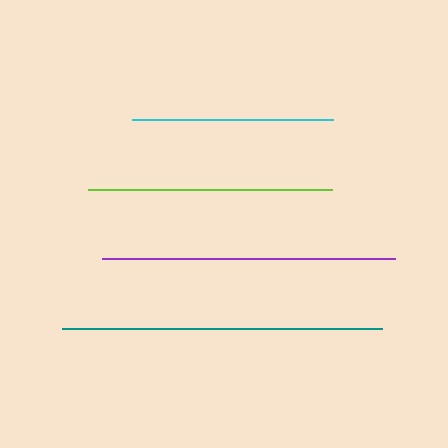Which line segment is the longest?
The teal line is the longest at approximately 320 pixels.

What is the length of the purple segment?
The purple segment is approximately 293 pixels long.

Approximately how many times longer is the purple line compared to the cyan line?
The purple line is approximately 1.5 times the length of the cyan line.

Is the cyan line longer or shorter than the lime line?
The lime line is longer than the cyan line.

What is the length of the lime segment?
The lime segment is approximately 244 pixels long.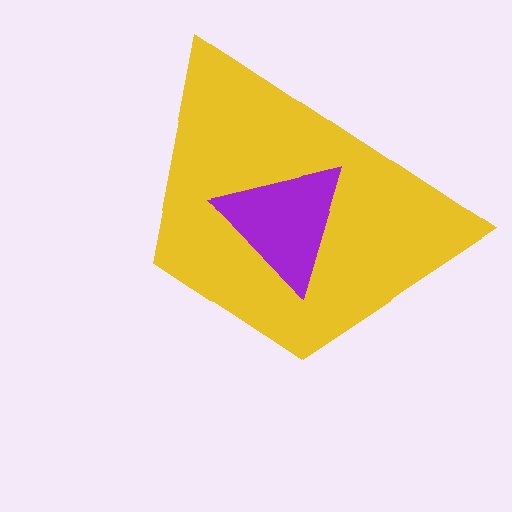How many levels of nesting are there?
2.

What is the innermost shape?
The purple triangle.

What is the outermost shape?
The yellow trapezoid.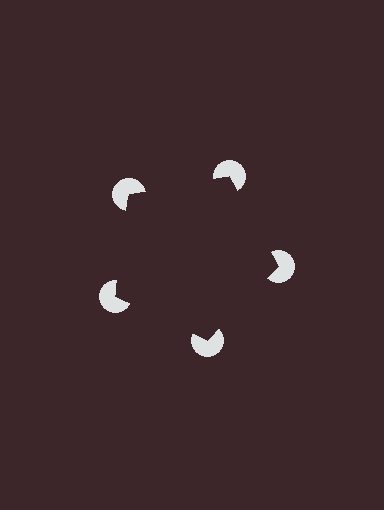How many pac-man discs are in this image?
There are 5 — one at each vertex of the illusory pentagon.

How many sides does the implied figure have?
5 sides.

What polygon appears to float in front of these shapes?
An illusory pentagon — its edges are inferred from the aligned wedge cuts in the pac-man discs, not physically drawn.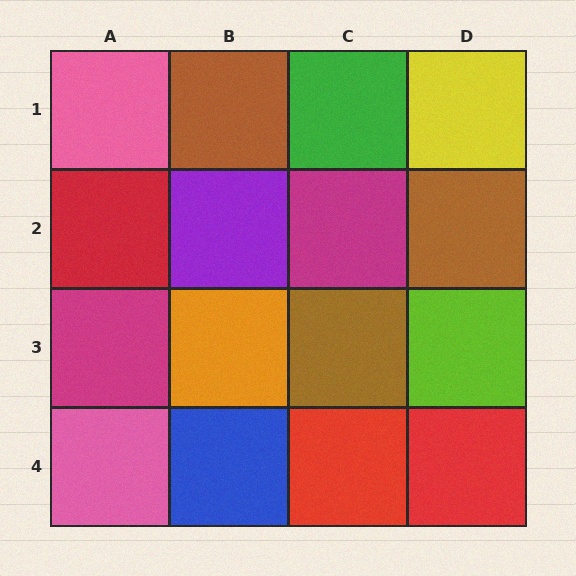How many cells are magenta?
2 cells are magenta.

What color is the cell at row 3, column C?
Brown.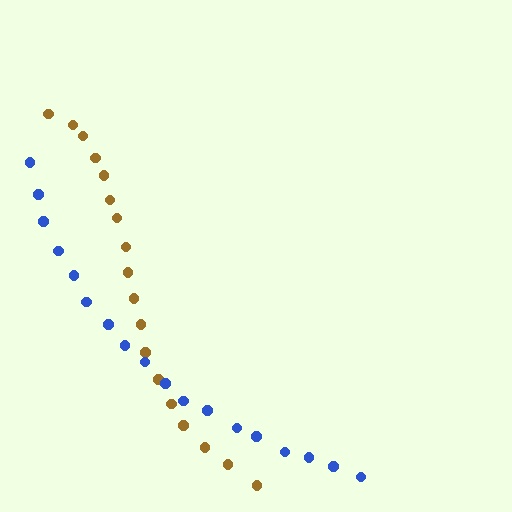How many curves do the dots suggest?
There are 2 distinct paths.